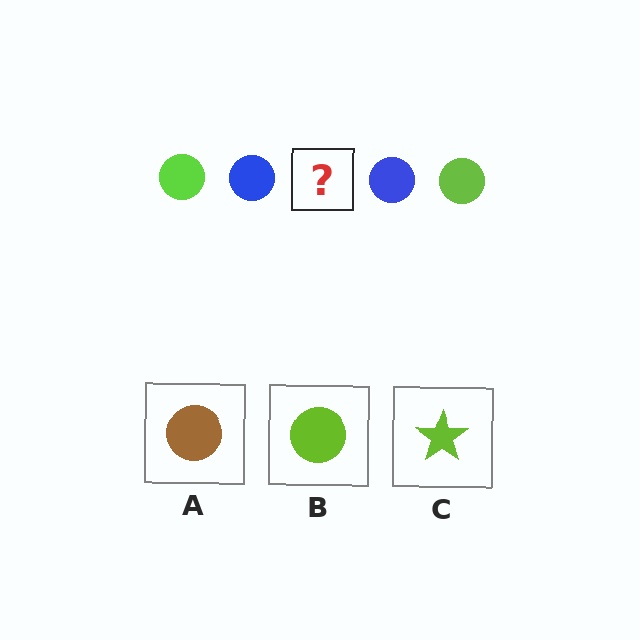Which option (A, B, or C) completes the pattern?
B.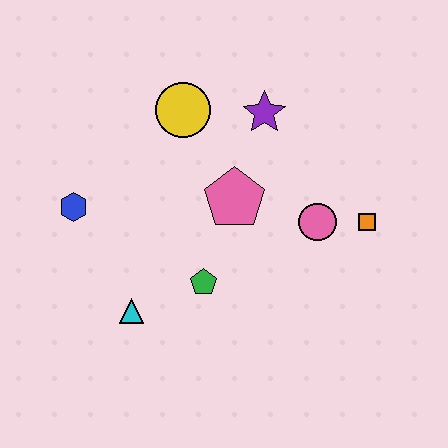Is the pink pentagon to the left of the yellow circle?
No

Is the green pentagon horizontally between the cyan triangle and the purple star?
Yes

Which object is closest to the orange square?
The pink circle is closest to the orange square.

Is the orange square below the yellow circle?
Yes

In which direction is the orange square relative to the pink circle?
The orange square is to the right of the pink circle.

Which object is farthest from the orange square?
The blue hexagon is farthest from the orange square.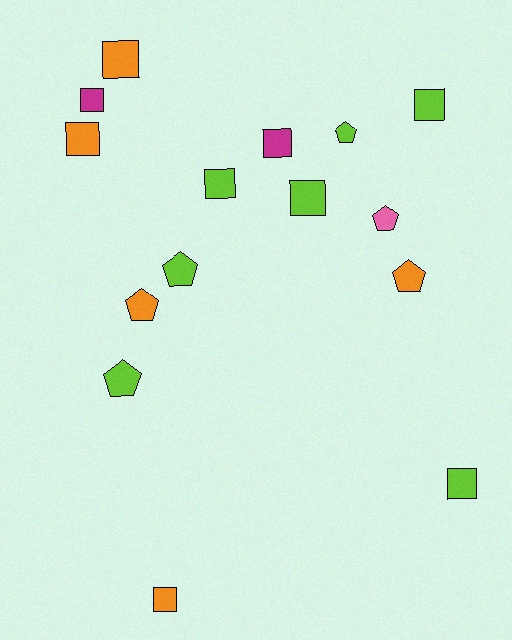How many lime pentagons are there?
There are 3 lime pentagons.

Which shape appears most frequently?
Square, with 9 objects.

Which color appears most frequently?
Lime, with 7 objects.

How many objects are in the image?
There are 15 objects.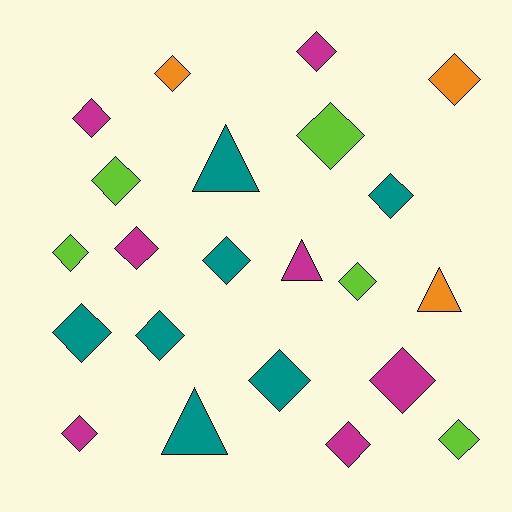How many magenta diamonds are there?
There are 6 magenta diamonds.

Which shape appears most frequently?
Diamond, with 18 objects.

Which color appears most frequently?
Teal, with 7 objects.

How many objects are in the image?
There are 22 objects.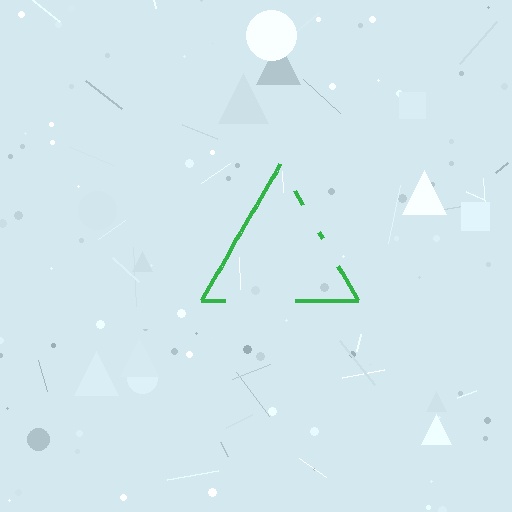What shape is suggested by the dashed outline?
The dashed outline suggests a triangle.